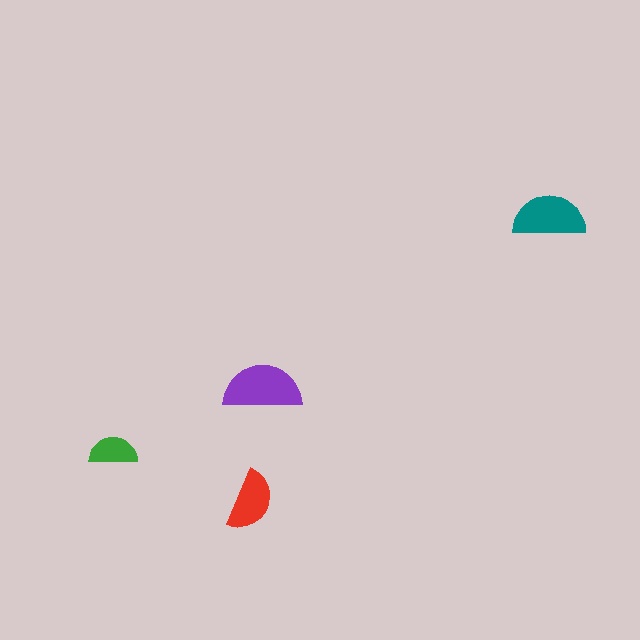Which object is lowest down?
The red semicircle is bottommost.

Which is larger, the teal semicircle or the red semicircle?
The teal one.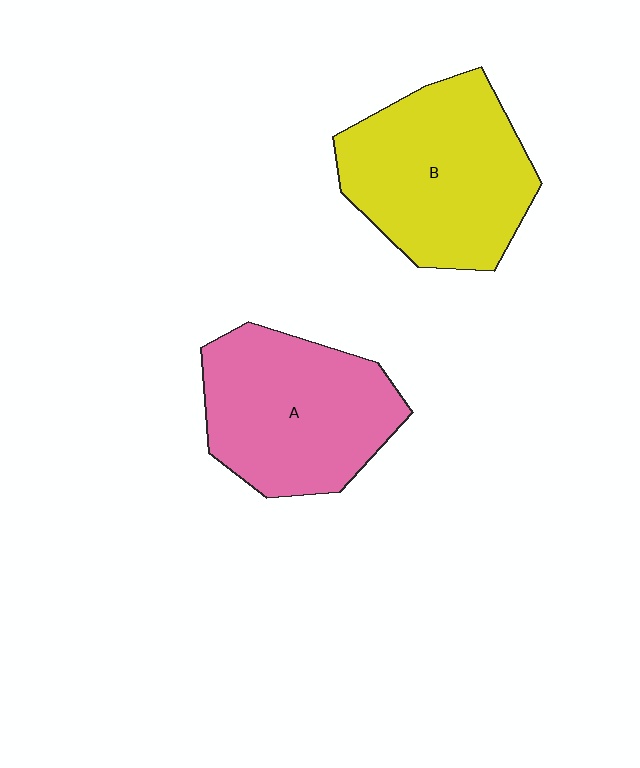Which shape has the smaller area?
Shape A (pink).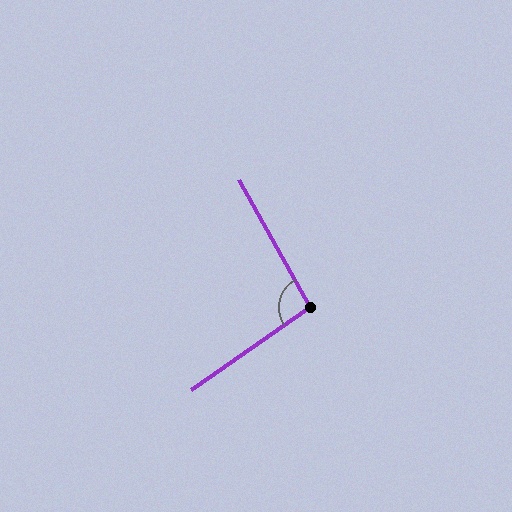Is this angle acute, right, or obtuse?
It is obtuse.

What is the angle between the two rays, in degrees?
Approximately 96 degrees.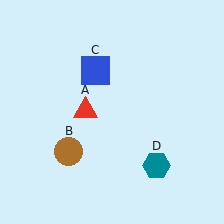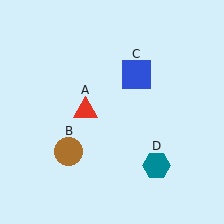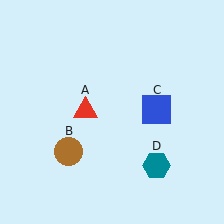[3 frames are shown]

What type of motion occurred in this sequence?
The blue square (object C) rotated clockwise around the center of the scene.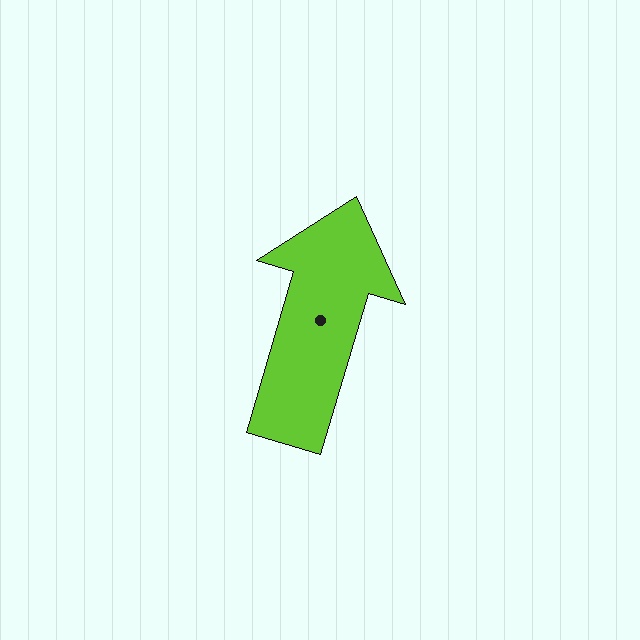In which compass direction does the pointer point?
North.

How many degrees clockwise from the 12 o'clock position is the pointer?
Approximately 16 degrees.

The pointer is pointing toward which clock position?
Roughly 1 o'clock.